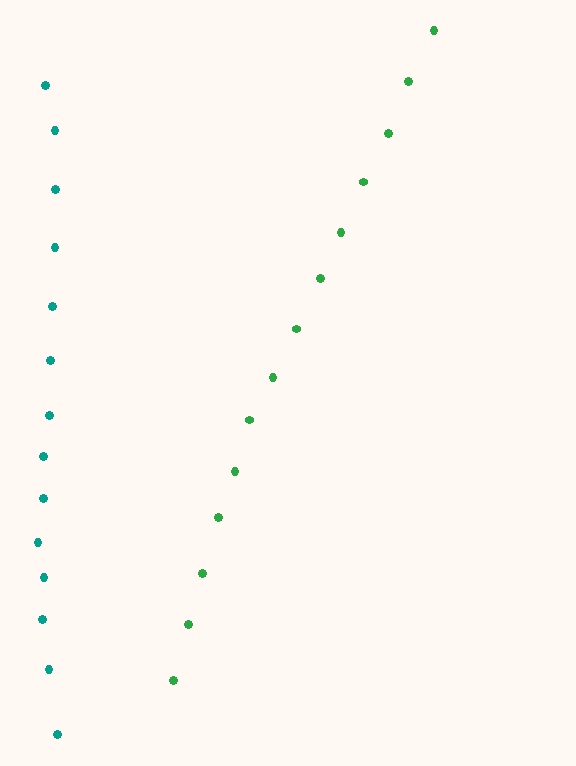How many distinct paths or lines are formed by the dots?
There are 2 distinct paths.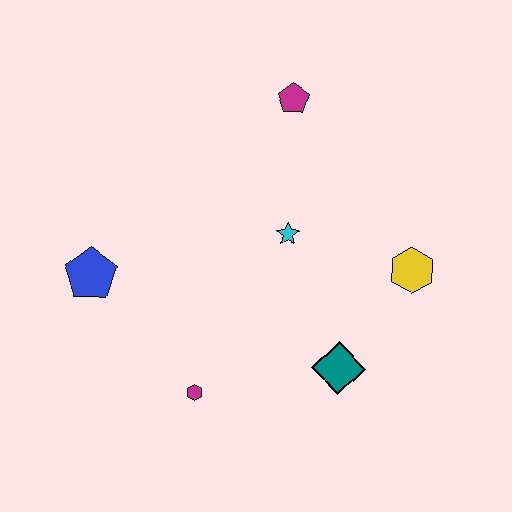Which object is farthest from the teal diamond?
The magenta pentagon is farthest from the teal diamond.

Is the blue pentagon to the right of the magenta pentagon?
No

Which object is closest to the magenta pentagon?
The cyan star is closest to the magenta pentagon.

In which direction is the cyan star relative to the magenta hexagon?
The cyan star is above the magenta hexagon.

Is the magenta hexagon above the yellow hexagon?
No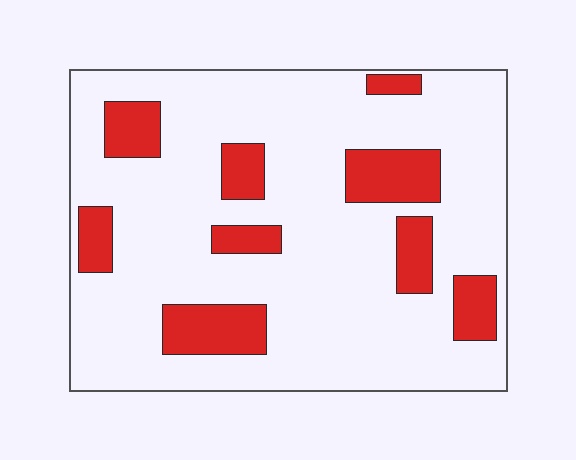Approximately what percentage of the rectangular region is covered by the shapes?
Approximately 20%.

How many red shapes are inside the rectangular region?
9.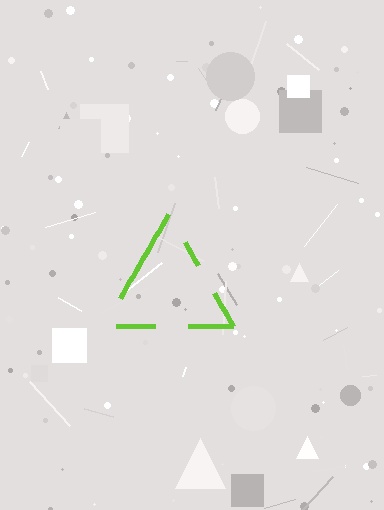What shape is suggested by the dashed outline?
The dashed outline suggests a triangle.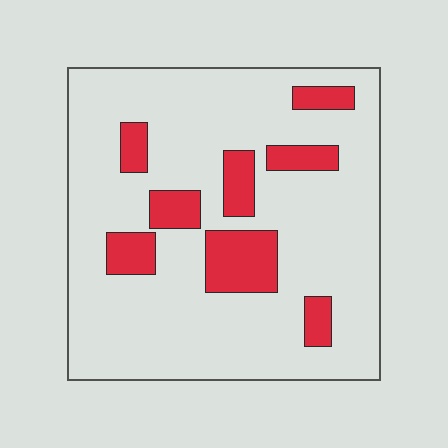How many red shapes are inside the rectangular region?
8.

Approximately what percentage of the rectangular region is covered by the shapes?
Approximately 15%.